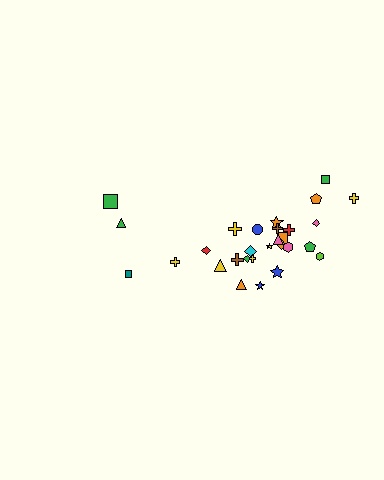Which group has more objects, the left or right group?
The right group.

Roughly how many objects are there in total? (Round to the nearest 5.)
Roughly 30 objects in total.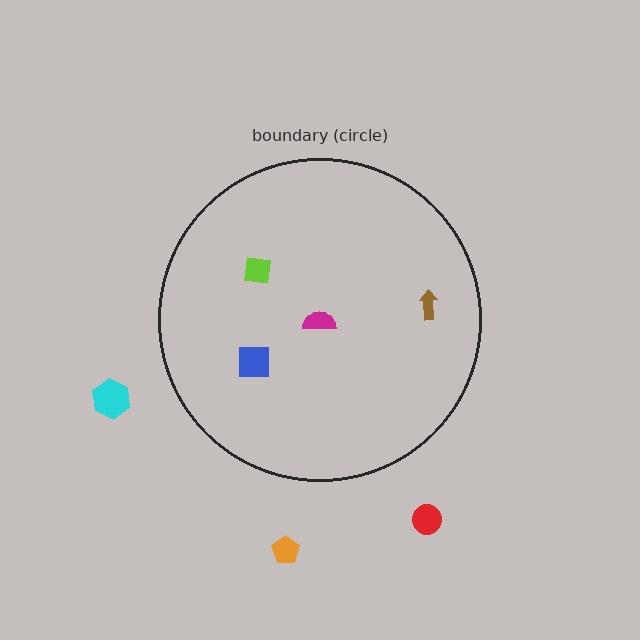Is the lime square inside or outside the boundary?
Inside.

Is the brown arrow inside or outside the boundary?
Inside.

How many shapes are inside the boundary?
4 inside, 3 outside.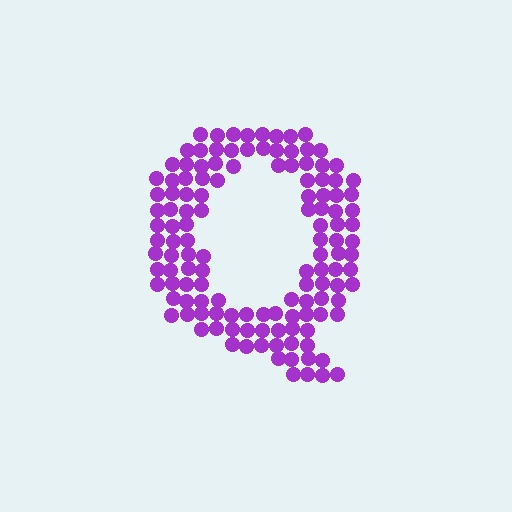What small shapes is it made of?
It is made of small circles.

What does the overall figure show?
The overall figure shows the letter Q.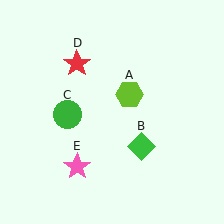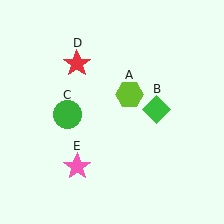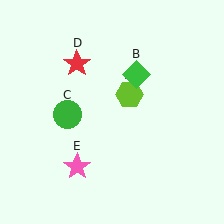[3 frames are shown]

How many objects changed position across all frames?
1 object changed position: green diamond (object B).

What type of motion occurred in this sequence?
The green diamond (object B) rotated counterclockwise around the center of the scene.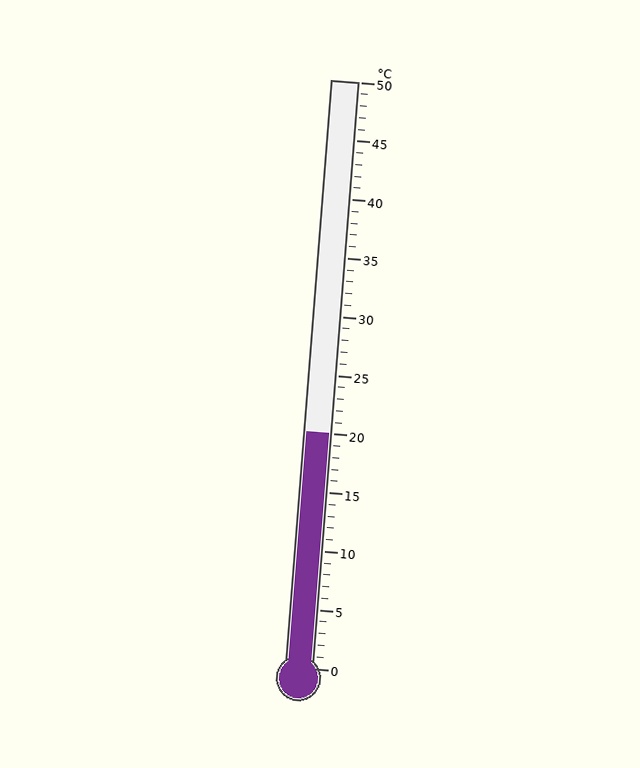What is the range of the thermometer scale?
The thermometer scale ranges from 0°C to 50°C.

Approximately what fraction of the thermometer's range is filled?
The thermometer is filled to approximately 40% of its range.